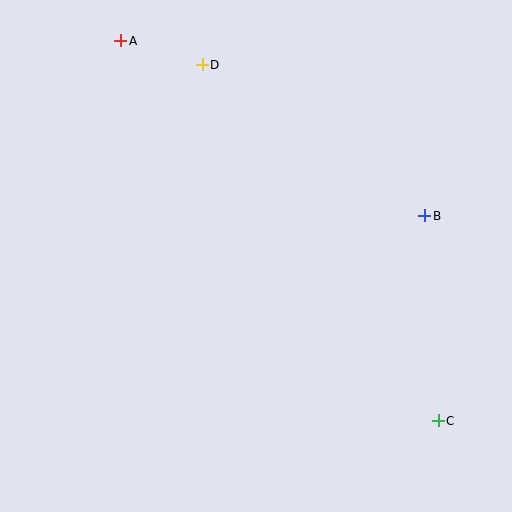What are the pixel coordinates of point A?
Point A is at (121, 41).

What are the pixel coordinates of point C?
Point C is at (438, 421).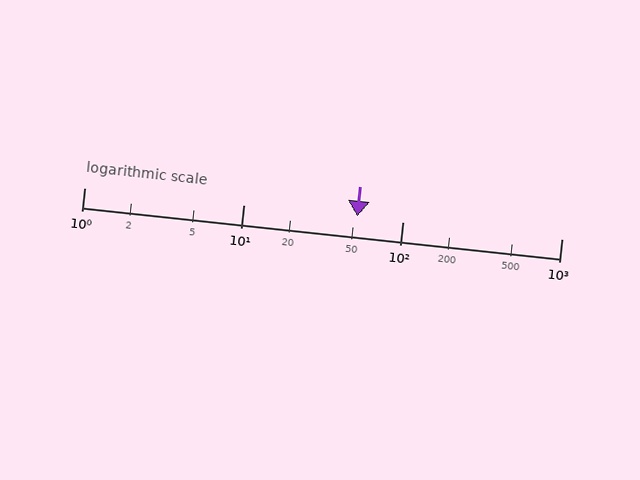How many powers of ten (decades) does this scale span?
The scale spans 3 decades, from 1 to 1000.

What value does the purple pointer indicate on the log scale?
The pointer indicates approximately 52.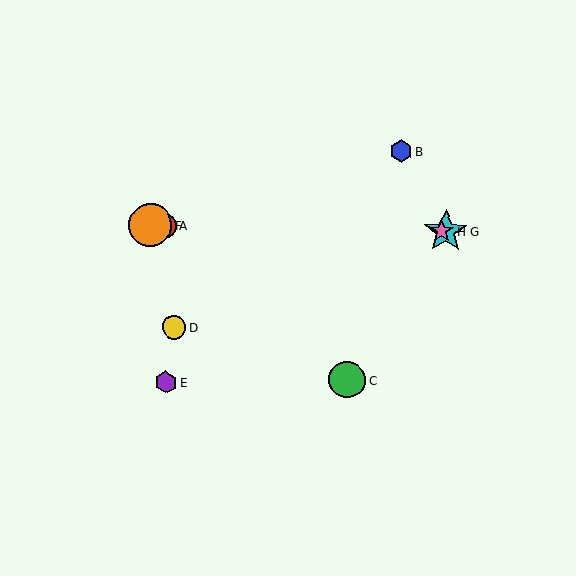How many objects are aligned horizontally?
4 objects (A, F, G, H) are aligned horizontally.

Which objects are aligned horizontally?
Objects A, F, G, H are aligned horizontally.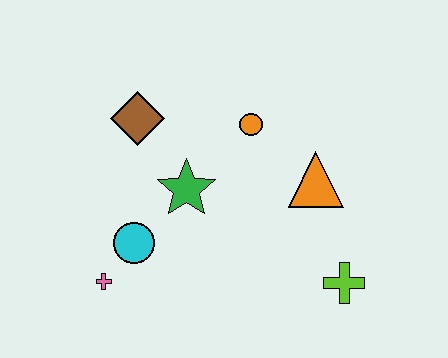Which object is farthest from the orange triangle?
The pink cross is farthest from the orange triangle.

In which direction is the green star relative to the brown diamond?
The green star is below the brown diamond.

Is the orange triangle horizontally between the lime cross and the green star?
Yes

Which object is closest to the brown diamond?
The green star is closest to the brown diamond.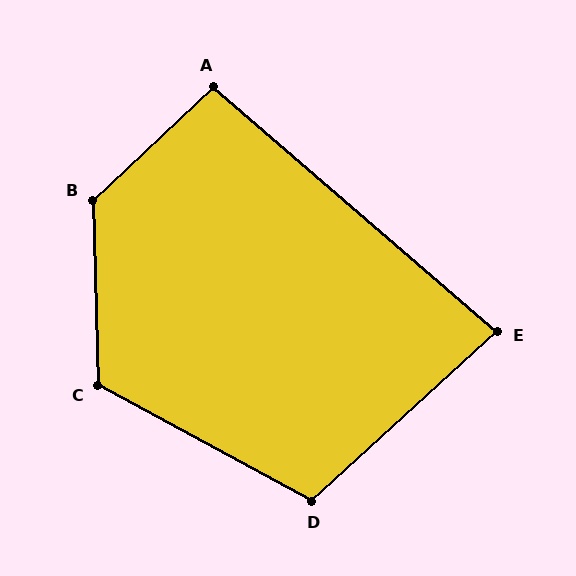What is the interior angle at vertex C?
Approximately 120 degrees (obtuse).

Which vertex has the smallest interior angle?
E, at approximately 83 degrees.